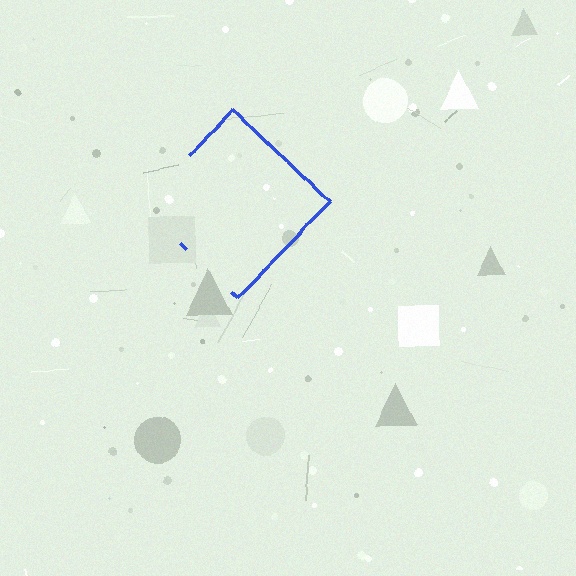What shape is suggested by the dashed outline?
The dashed outline suggests a diamond.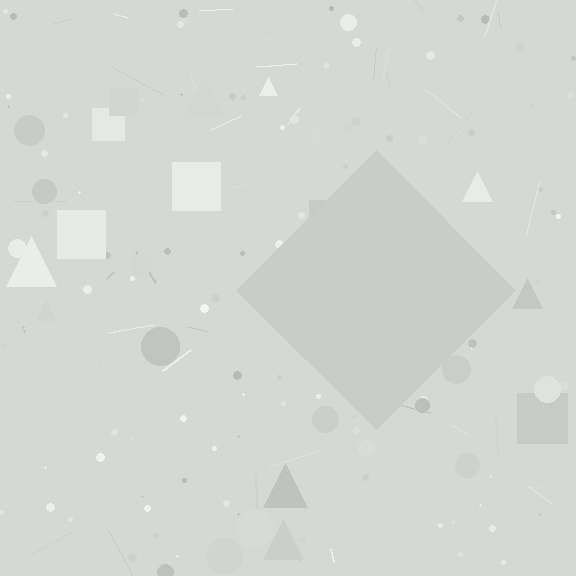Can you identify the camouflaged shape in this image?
The camouflaged shape is a diamond.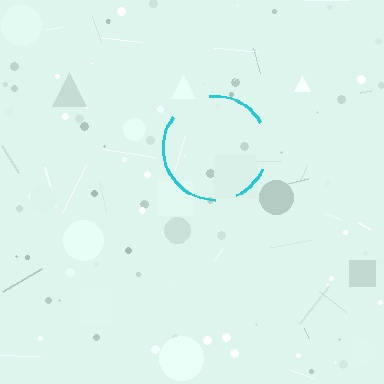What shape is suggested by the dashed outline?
The dashed outline suggests a circle.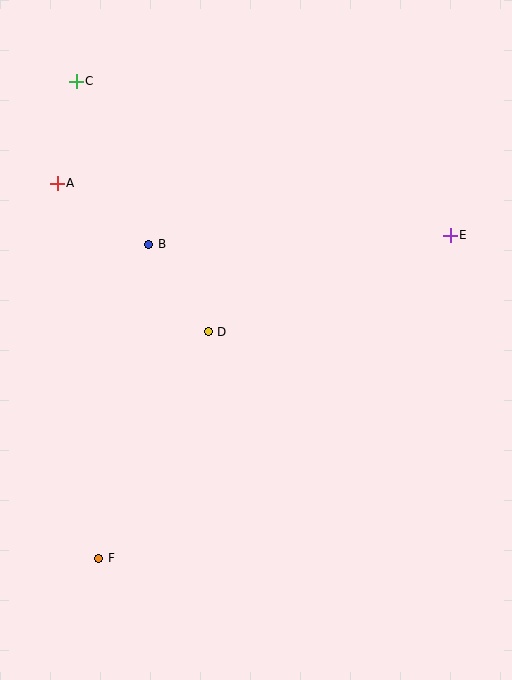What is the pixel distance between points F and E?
The distance between F and E is 477 pixels.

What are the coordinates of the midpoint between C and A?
The midpoint between C and A is at (67, 132).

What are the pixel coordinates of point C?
Point C is at (76, 81).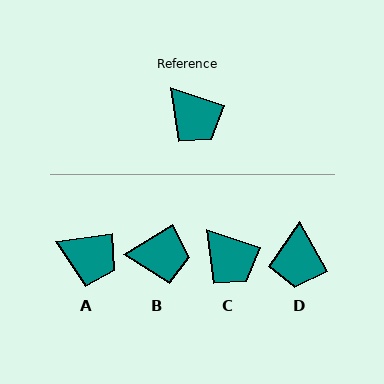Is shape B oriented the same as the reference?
No, it is off by about 49 degrees.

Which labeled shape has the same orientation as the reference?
C.